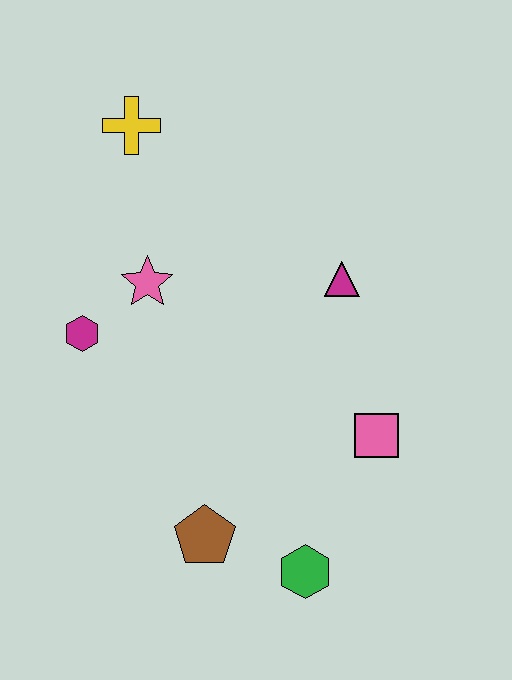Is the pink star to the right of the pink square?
No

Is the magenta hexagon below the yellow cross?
Yes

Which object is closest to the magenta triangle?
The pink square is closest to the magenta triangle.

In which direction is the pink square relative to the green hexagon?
The pink square is above the green hexagon.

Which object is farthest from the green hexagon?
The yellow cross is farthest from the green hexagon.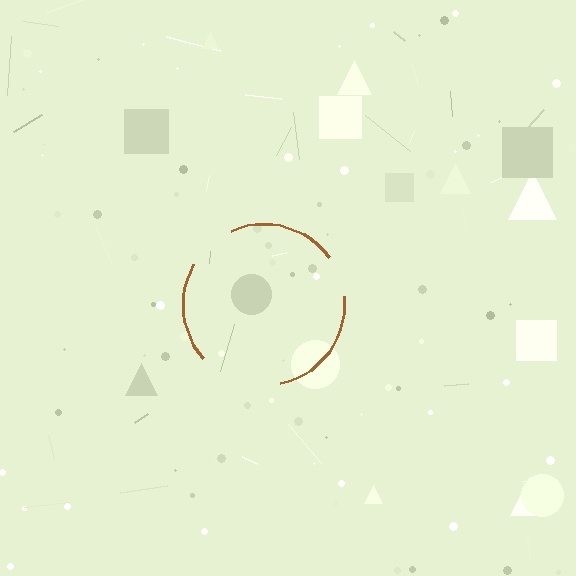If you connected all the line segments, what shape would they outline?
They would outline a circle.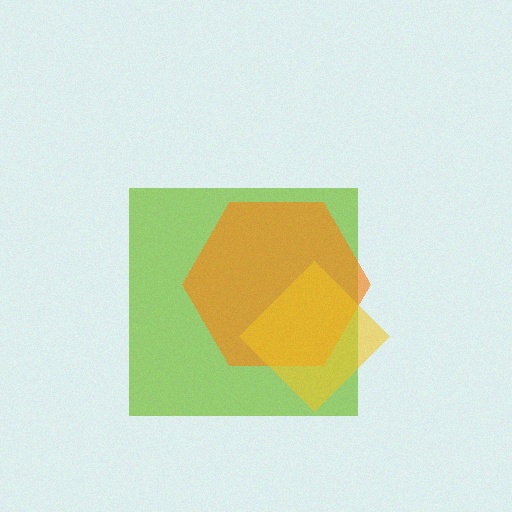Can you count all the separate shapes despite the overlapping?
Yes, there are 3 separate shapes.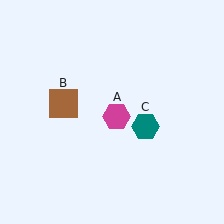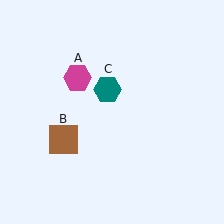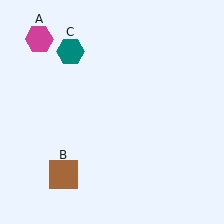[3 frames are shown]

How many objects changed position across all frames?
3 objects changed position: magenta hexagon (object A), brown square (object B), teal hexagon (object C).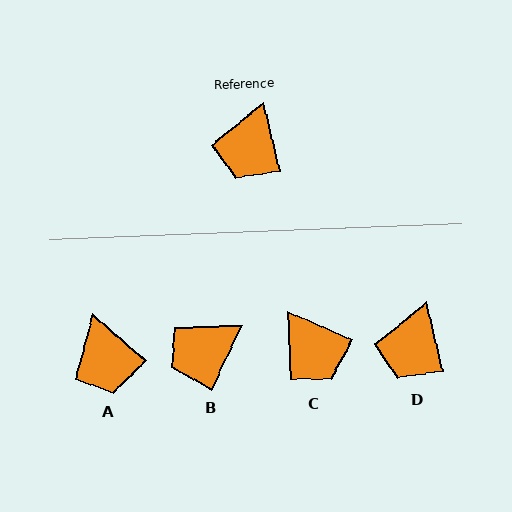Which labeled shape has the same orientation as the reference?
D.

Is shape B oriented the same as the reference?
No, it is off by about 38 degrees.